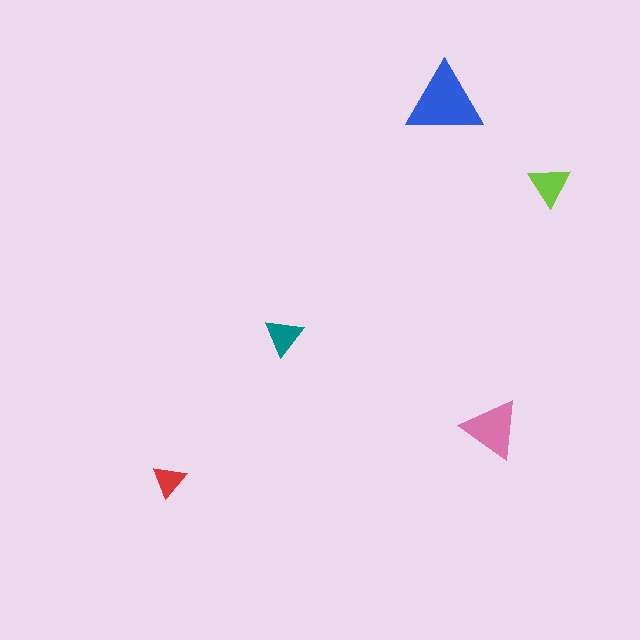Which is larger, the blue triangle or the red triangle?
The blue one.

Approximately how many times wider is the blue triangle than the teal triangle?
About 2 times wider.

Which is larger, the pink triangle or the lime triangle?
The pink one.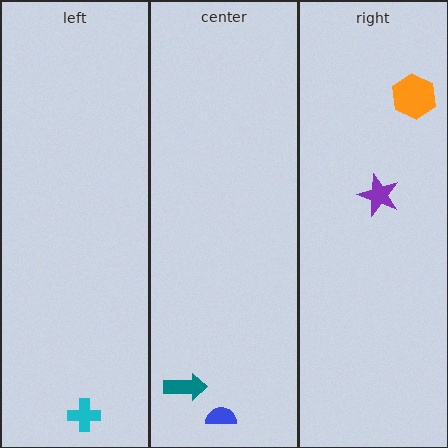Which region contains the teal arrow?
The center region.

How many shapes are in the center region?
2.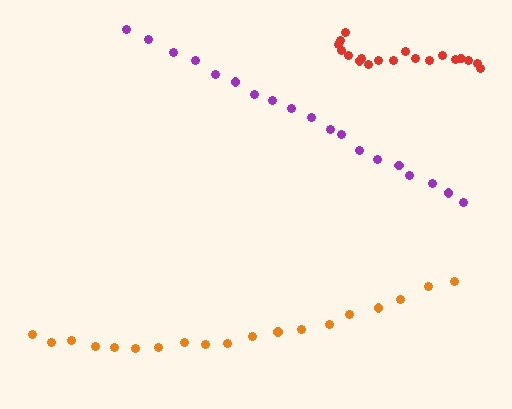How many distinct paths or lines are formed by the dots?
There are 3 distinct paths.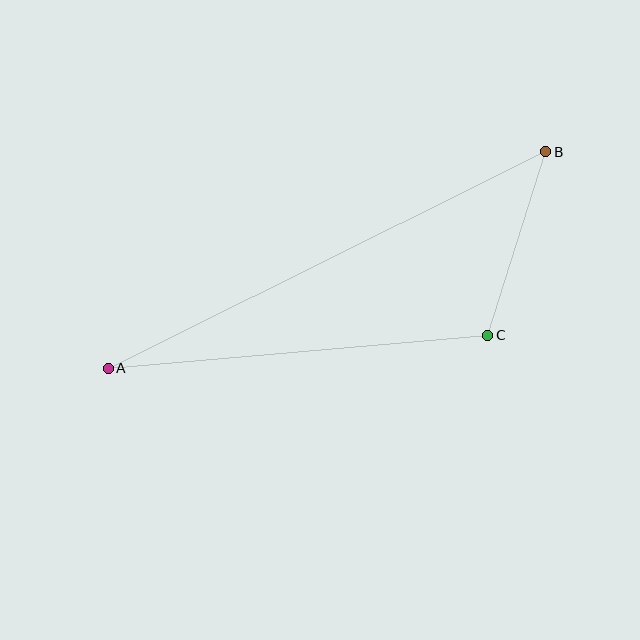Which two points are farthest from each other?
Points A and B are farthest from each other.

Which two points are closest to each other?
Points B and C are closest to each other.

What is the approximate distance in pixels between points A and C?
The distance between A and C is approximately 381 pixels.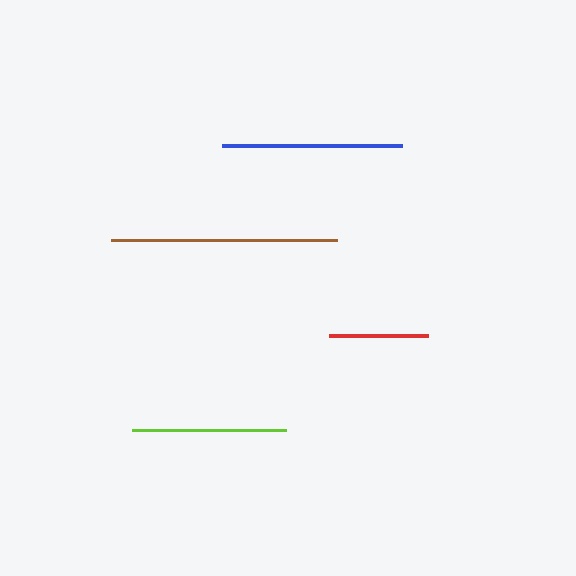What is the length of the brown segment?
The brown segment is approximately 226 pixels long.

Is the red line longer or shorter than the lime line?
The lime line is longer than the red line.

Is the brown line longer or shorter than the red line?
The brown line is longer than the red line.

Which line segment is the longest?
The brown line is the longest at approximately 226 pixels.